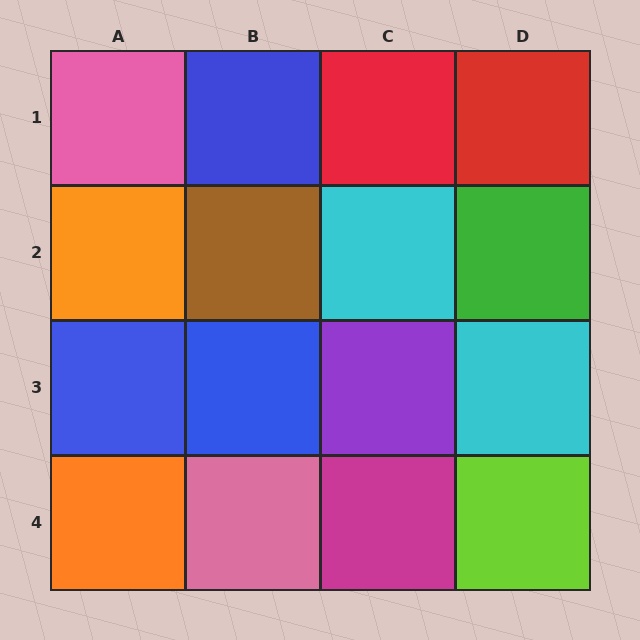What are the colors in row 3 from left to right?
Blue, blue, purple, cyan.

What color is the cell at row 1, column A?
Pink.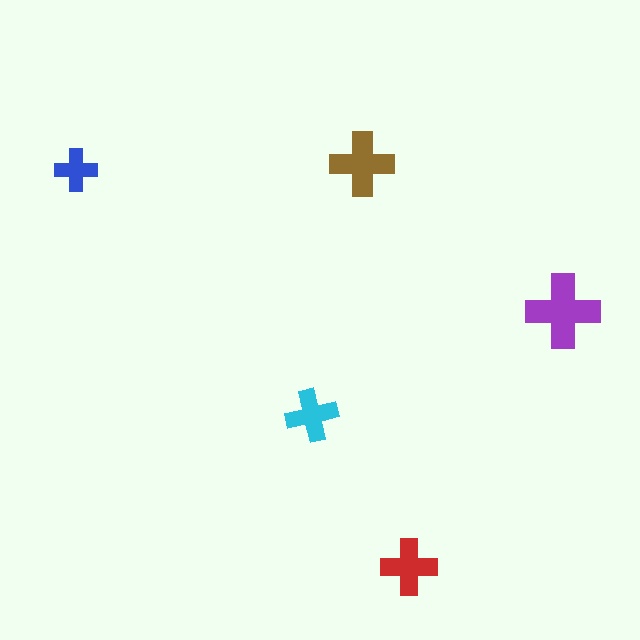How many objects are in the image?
There are 5 objects in the image.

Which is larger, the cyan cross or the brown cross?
The brown one.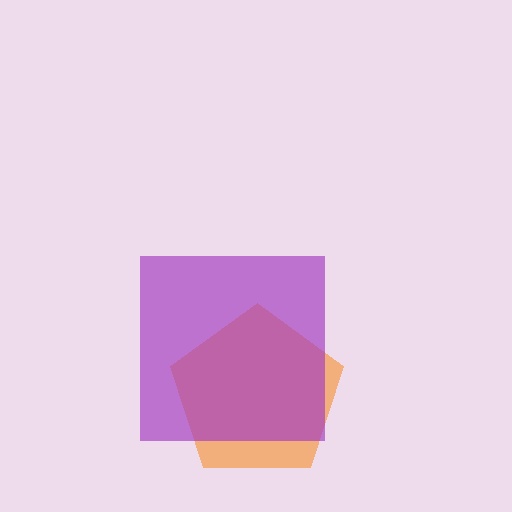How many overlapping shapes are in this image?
There are 2 overlapping shapes in the image.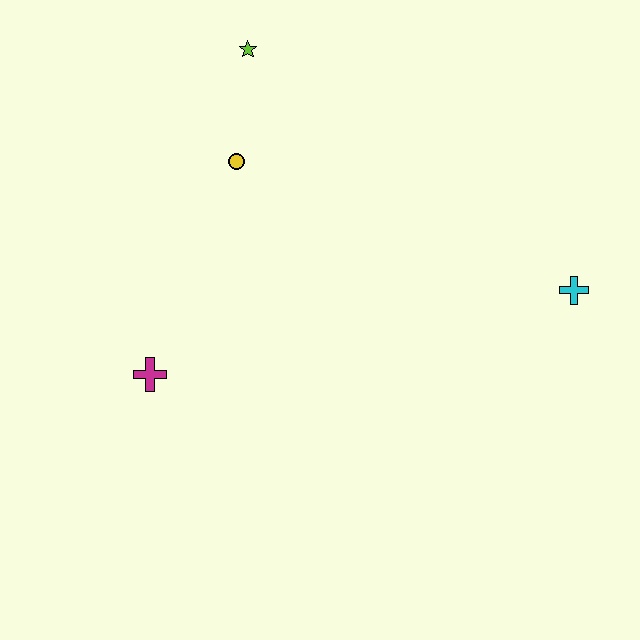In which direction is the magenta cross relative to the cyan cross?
The magenta cross is to the left of the cyan cross.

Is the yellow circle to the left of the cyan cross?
Yes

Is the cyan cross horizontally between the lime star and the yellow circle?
No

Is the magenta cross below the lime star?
Yes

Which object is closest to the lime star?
The yellow circle is closest to the lime star.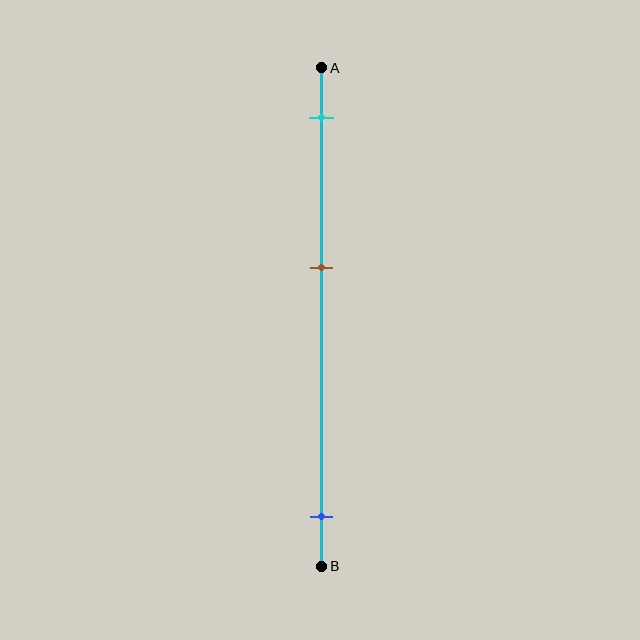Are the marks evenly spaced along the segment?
No, the marks are not evenly spaced.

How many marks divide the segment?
There are 3 marks dividing the segment.